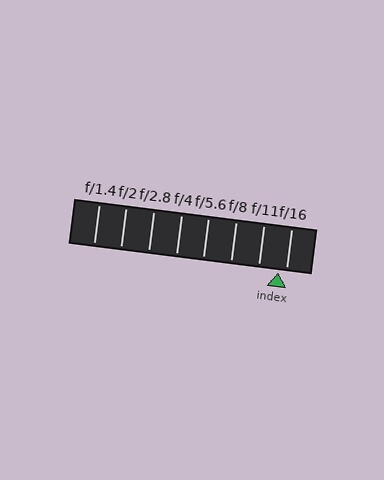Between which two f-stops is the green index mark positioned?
The index mark is between f/11 and f/16.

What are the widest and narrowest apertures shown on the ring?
The widest aperture shown is f/1.4 and the narrowest is f/16.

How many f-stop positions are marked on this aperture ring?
There are 8 f-stop positions marked.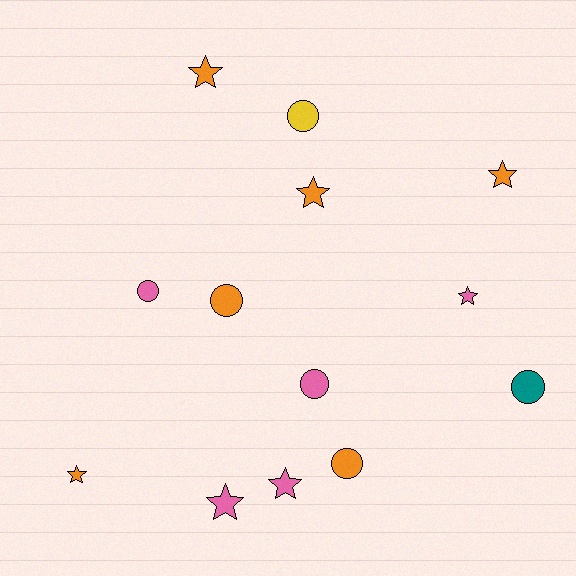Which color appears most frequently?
Orange, with 6 objects.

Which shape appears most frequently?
Star, with 7 objects.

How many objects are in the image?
There are 13 objects.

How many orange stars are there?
There are 4 orange stars.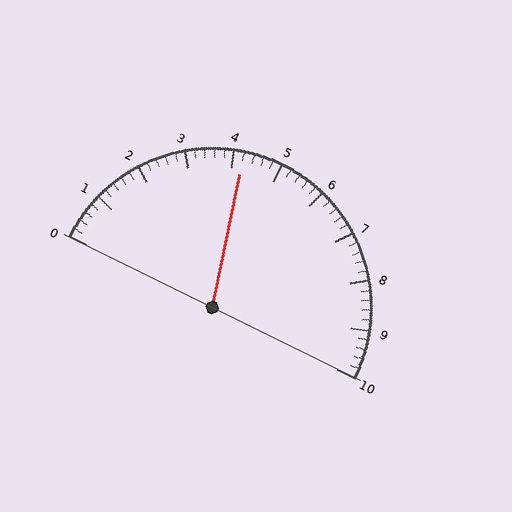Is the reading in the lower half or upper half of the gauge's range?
The reading is in the lower half of the range (0 to 10).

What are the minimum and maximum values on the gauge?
The gauge ranges from 0 to 10.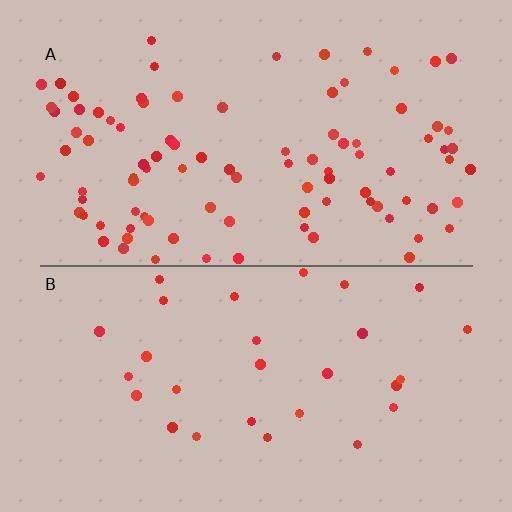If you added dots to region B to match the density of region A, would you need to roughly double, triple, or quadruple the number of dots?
Approximately triple.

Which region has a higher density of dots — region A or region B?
A (the top).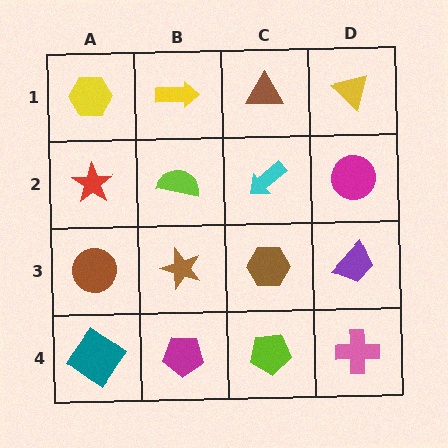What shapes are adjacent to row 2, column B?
A yellow arrow (row 1, column B), a brown star (row 3, column B), a red star (row 2, column A), a cyan arrow (row 2, column C).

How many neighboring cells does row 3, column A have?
3.